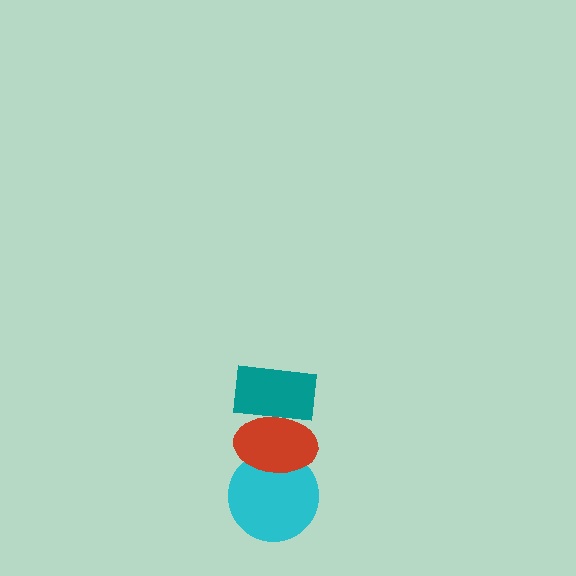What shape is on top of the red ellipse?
The teal rectangle is on top of the red ellipse.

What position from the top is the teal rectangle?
The teal rectangle is 1st from the top.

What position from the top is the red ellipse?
The red ellipse is 2nd from the top.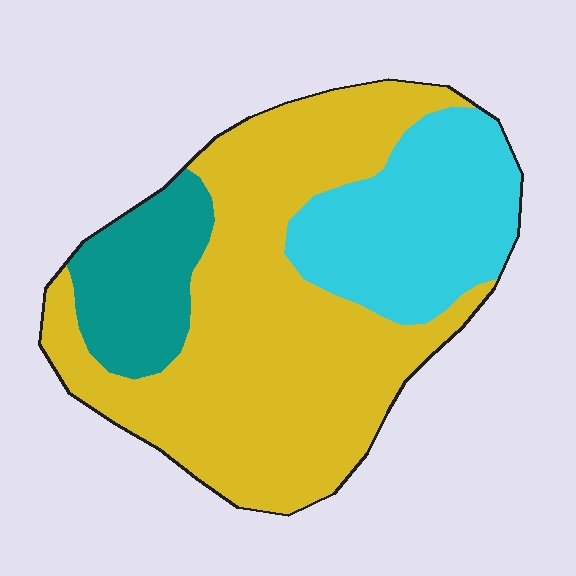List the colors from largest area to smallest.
From largest to smallest: yellow, cyan, teal.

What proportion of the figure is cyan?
Cyan takes up about one quarter (1/4) of the figure.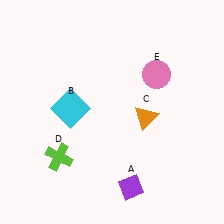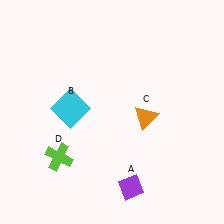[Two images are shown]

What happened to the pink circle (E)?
The pink circle (E) was removed in Image 2. It was in the top-right area of Image 1.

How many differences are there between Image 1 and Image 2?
There is 1 difference between the two images.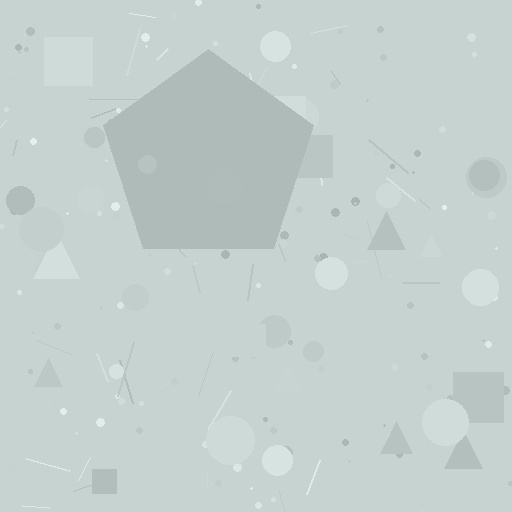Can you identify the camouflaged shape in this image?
The camouflaged shape is a pentagon.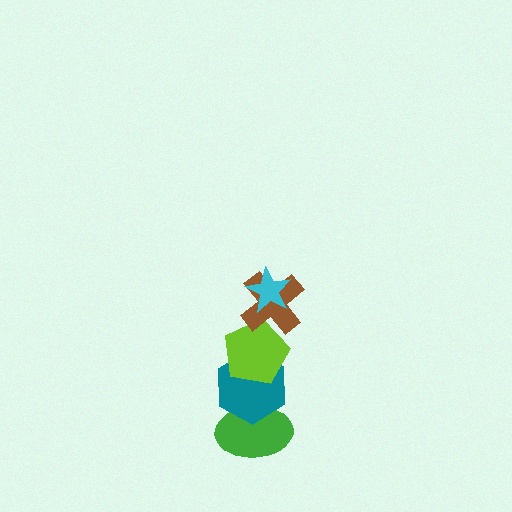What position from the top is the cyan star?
The cyan star is 1st from the top.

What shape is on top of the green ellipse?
The teal hexagon is on top of the green ellipse.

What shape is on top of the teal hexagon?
The lime pentagon is on top of the teal hexagon.